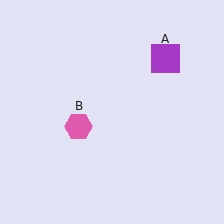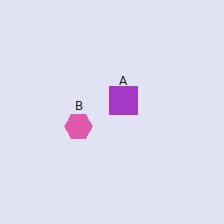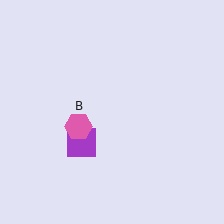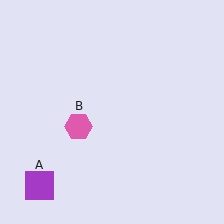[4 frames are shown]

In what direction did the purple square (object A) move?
The purple square (object A) moved down and to the left.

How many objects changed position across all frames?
1 object changed position: purple square (object A).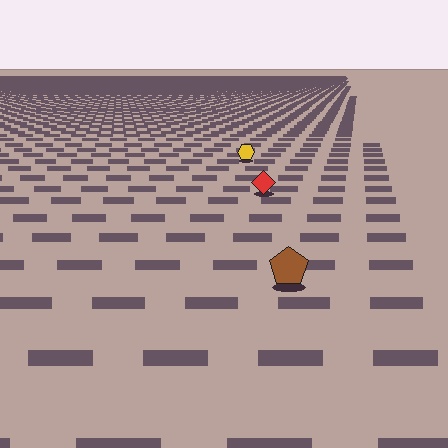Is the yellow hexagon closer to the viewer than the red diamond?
No. The red diamond is closer — you can tell from the texture gradient: the ground texture is coarser near it.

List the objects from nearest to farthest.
From nearest to farthest: the brown pentagon, the red diamond, the yellow hexagon.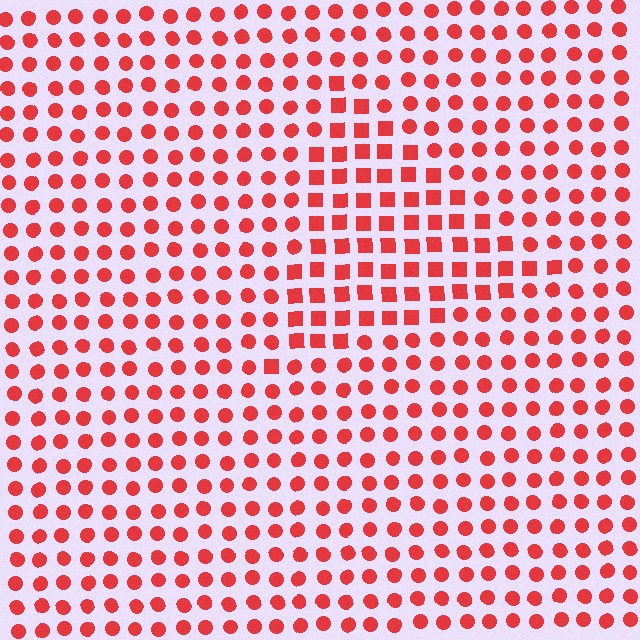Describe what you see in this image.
The image is filled with small red elements arranged in a uniform grid. A triangle-shaped region contains squares, while the surrounding area contains circles. The boundary is defined purely by the change in element shape.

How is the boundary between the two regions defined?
The boundary is defined by a change in element shape: squares inside vs. circles outside. All elements share the same color and spacing.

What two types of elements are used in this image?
The image uses squares inside the triangle region and circles outside it.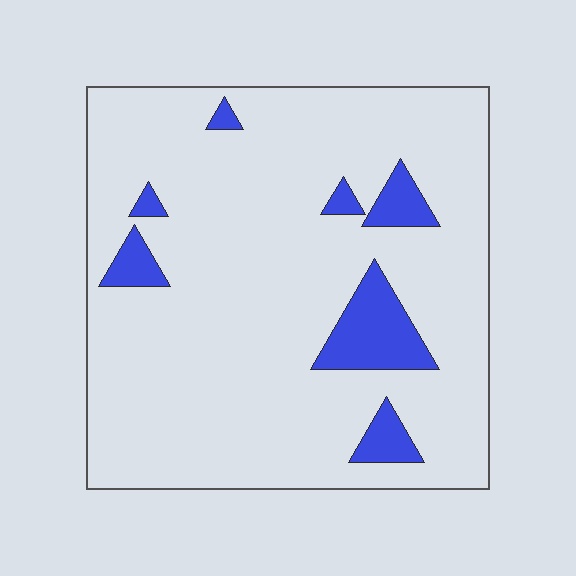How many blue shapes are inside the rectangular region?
7.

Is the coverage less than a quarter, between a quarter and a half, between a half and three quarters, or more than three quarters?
Less than a quarter.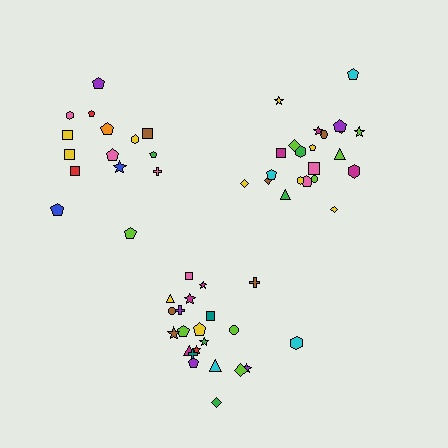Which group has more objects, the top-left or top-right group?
The top-right group.